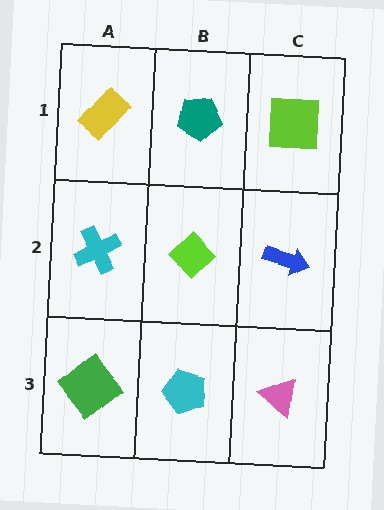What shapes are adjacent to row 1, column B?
A lime diamond (row 2, column B), a yellow rectangle (row 1, column A), a lime square (row 1, column C).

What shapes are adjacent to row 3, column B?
A lime diamond (row 2, column B), a green diamond (row 3, column A), a pink triangle (row 3, column C).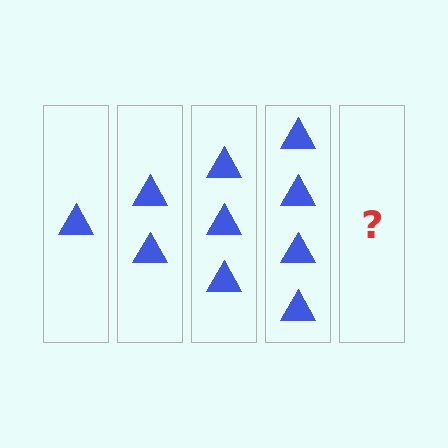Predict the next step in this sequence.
The next step is 5 triangles.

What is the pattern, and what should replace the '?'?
The pattern is that each step adds one more triangle. The '?' should be 5 triangles.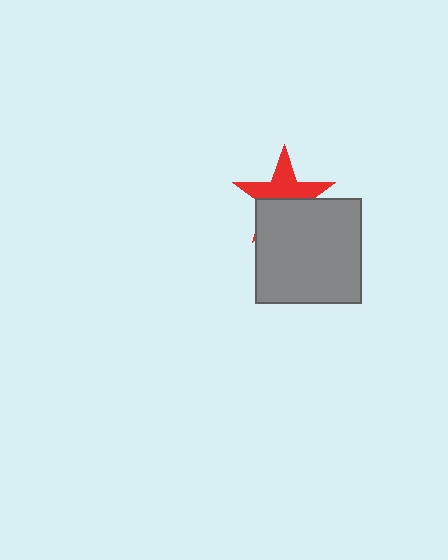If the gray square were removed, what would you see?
You would see the complete red star.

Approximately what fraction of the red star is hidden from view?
Roughly 47% of the red star is hidden behind the gray square.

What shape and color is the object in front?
The object in front is a gray square.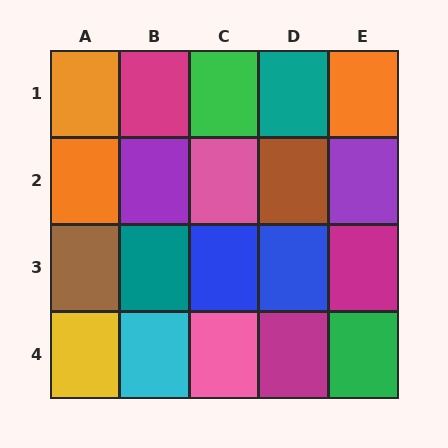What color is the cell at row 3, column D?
Blue.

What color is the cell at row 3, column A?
Brown.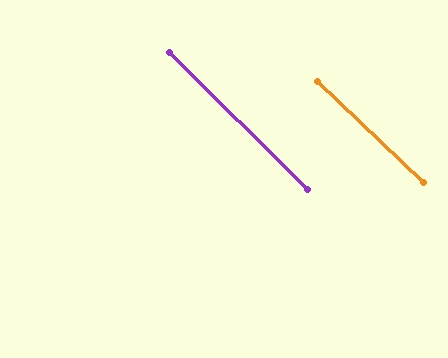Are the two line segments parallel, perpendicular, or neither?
Parallel — their directions differ by only 1.3°.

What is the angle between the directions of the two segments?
Approximately 1 degree.